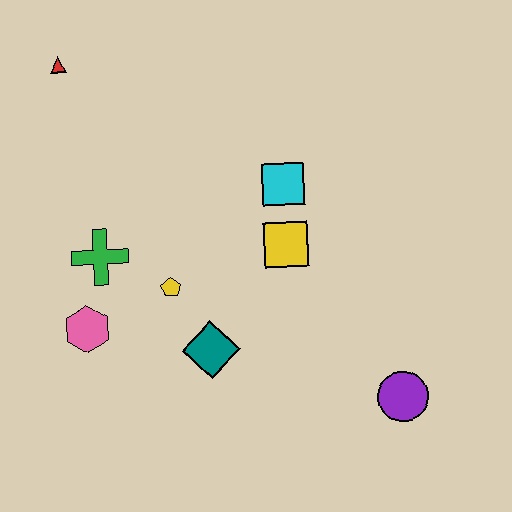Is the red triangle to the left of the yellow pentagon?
Yes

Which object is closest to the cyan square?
The yellow square is closest to the cyan square.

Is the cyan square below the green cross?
No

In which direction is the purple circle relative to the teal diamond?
The purple circle is to the right of the teal diamond.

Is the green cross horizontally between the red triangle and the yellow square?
Yes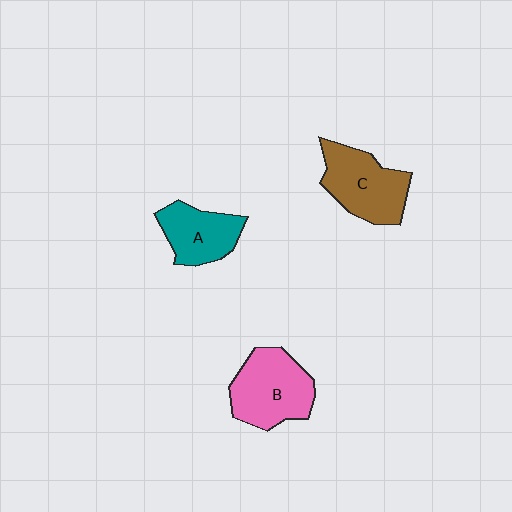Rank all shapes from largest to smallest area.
From largest to smallest: B (pink), C (brown), A (teal).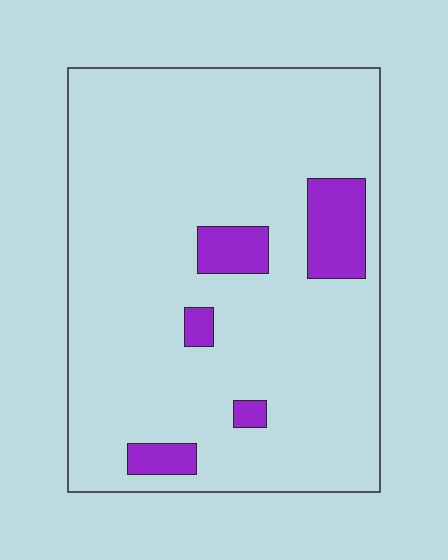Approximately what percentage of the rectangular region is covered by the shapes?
Approximately 10%.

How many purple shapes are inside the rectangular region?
5.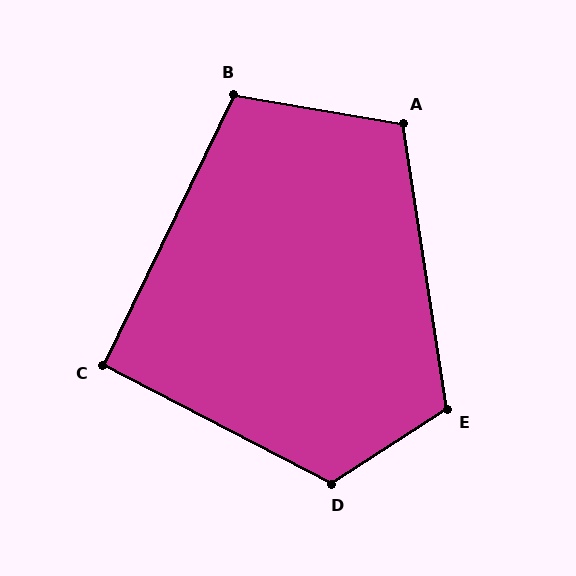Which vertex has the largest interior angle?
D, at approximately 120 degrees.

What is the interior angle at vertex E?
Approximately 114 degrees (obtuse).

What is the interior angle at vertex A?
Approximately 109 degrees (obtuse).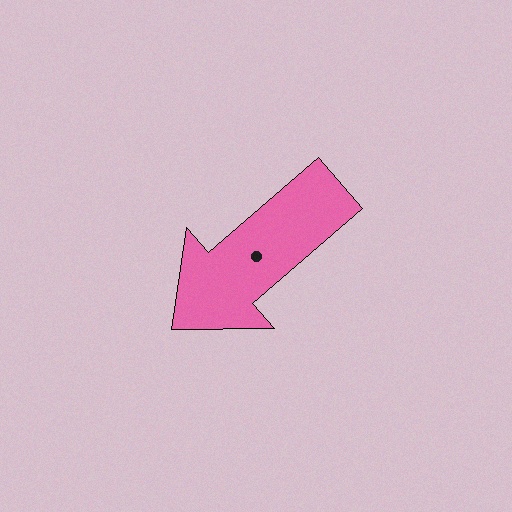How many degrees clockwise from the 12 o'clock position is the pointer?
Approximately 229 degrees.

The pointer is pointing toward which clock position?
Roughly 8 o'clock.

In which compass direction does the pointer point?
Southwest.